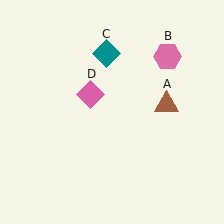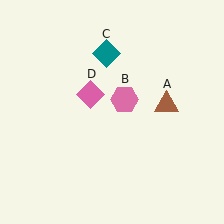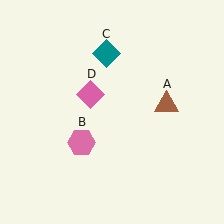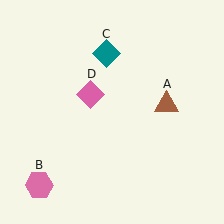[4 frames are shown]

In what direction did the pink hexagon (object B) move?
The pink hexagon (object B) moved down and to the left.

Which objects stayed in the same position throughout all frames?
Brown triangle (object A) and teal diamond (object C) and pink diamond (object D) remained stationary.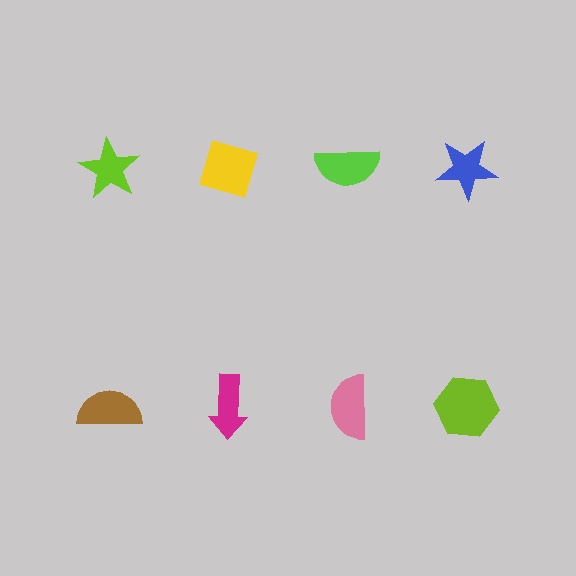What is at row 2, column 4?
A lime hexagon.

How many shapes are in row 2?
4 shapes.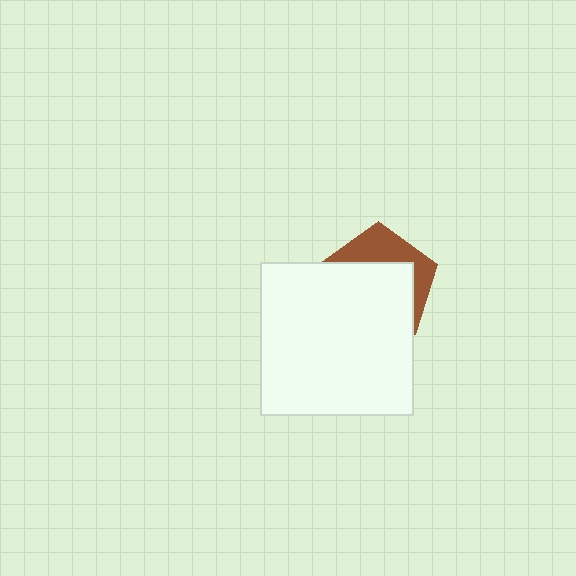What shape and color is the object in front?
The object in front is a white square.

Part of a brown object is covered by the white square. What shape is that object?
It is a pentagon.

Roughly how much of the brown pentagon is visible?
A small part of it is visible (roughly 34%).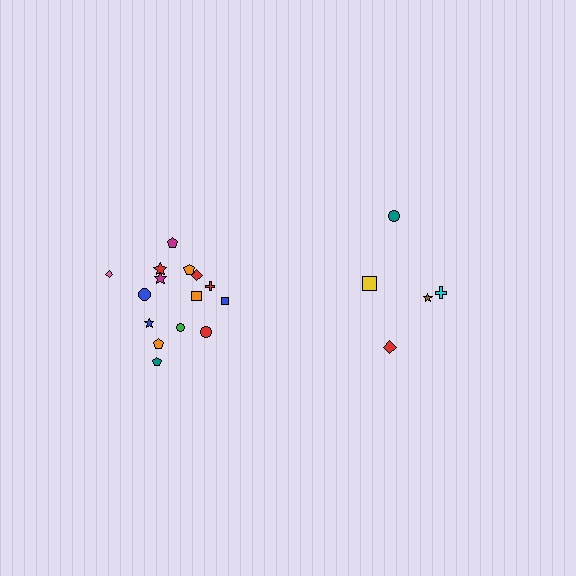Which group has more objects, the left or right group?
The left group.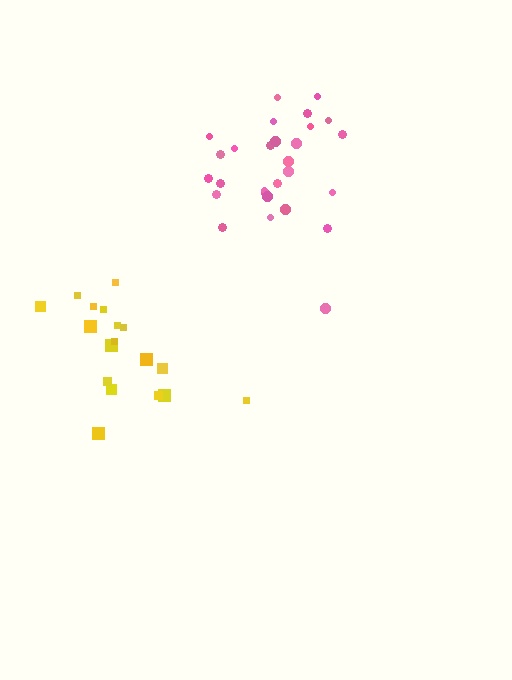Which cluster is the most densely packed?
Pink.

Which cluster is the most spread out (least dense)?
Yellow.